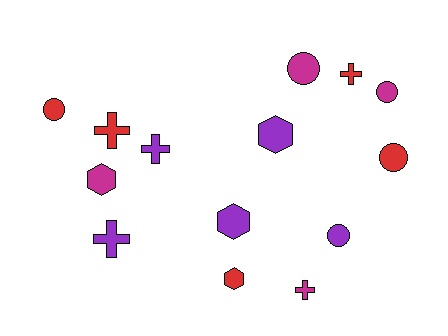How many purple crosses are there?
There are 2 purple crosses.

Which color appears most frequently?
Red, with 5 objects.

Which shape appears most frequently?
Circle, with 5 objects.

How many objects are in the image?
There are 14 objects.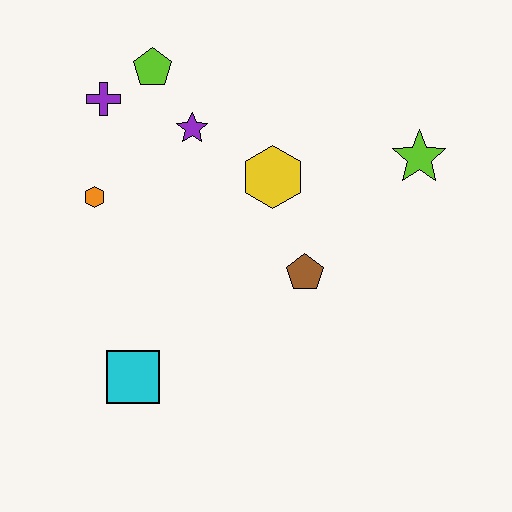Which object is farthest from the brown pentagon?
The purple cross is farthest from the brown pentagon.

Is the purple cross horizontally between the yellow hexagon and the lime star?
No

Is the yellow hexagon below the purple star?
Yes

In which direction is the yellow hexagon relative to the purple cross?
The yellow hexagon is to the right of the purple cross.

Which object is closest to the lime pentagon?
The purple cross is closest to the lime pentagon.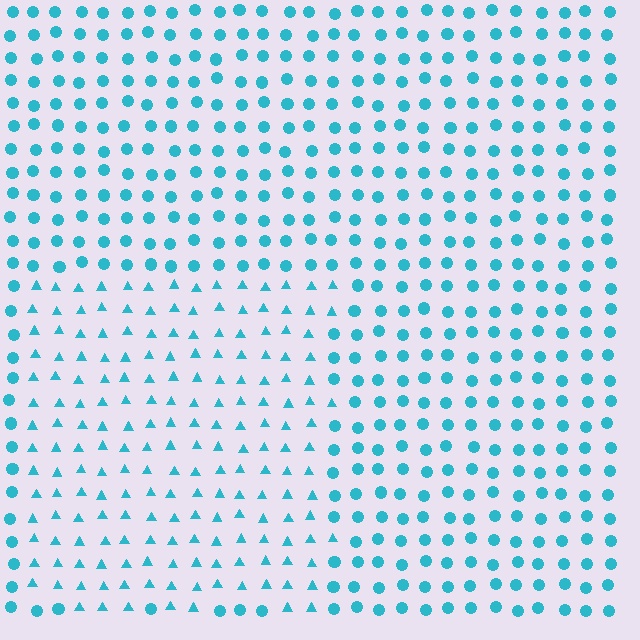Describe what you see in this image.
The image is filled with small cyan elements arranged in a uniform grid. A rectangle-shaped region contains triangles, while the surrounding area contains circles. The boundary is defined purely by the change in element shape.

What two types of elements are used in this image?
The image uses triangles inside the rectangle region and circles outside it.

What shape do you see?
I see a rectangle.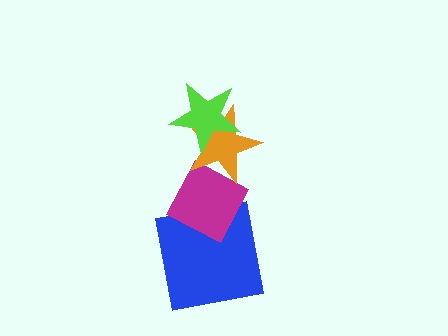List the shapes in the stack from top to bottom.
From top to bottom: the lime star, the orange star, the magenta diamond, the blue square.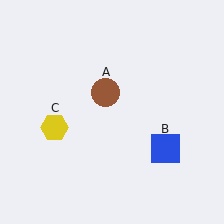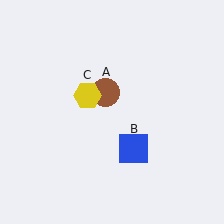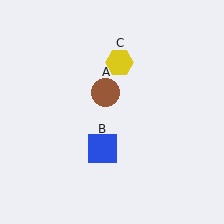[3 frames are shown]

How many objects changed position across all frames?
2 objects changed position: blue square (object B), yellow hexagon (object C).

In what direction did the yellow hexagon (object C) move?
The yellow hexagon (object C) moved up and to the right.